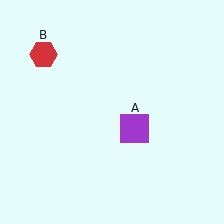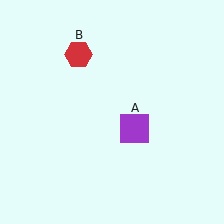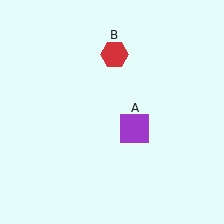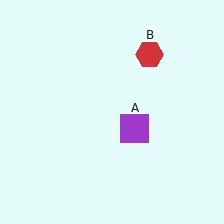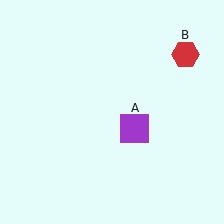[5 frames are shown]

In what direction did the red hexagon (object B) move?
The red hexagon (object B) moved right.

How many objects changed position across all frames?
1 object changed position: red hexagon (object B).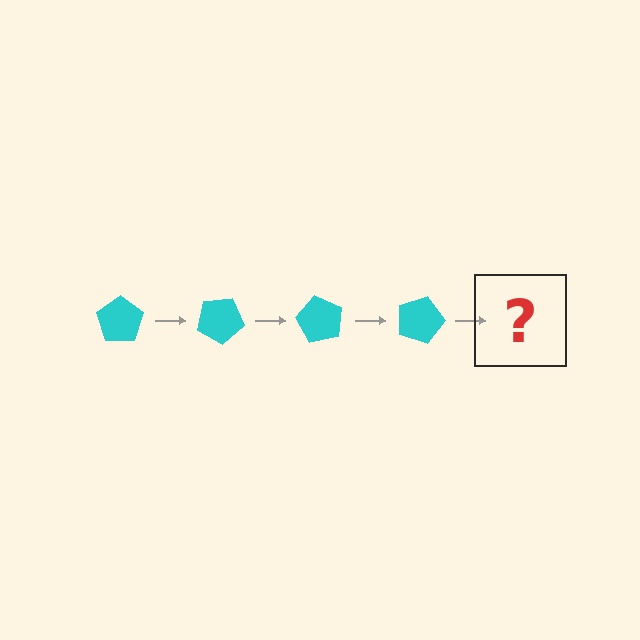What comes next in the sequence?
The next element should be a cyan pentagon rotated 120 degrees.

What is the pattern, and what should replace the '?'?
The pattern is that the pentagon rotates 30 degrees each step. The '?' should be a cyan pentagon rotated 120 degrees.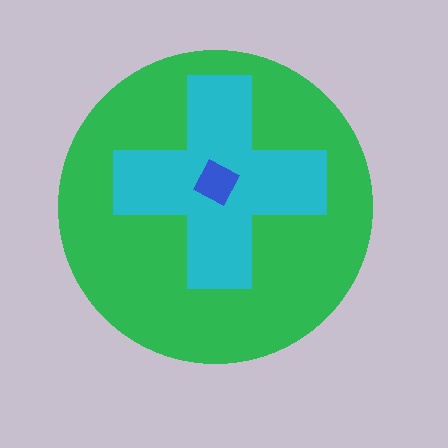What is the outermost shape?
The green circle.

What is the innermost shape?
The blue diamond.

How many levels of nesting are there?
3.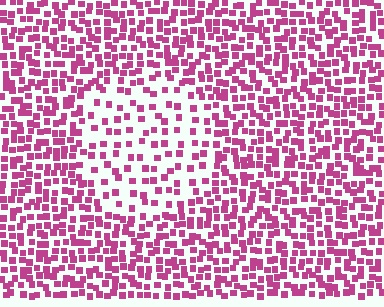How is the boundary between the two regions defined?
The boundary is defined by a change in element density (approximately 2.1x ratio). All elements are the same color, size, and shape.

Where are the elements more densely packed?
The elements are more densely packed outside the circle boundary.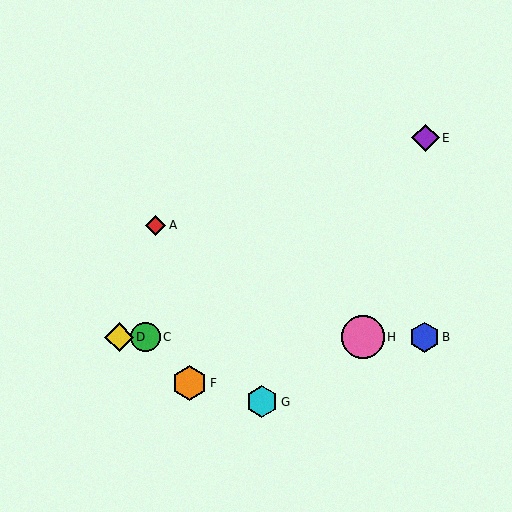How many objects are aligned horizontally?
4 objects (B, C, D, H) are aligned horizontally.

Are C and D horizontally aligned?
Yes, both are at y≈337.